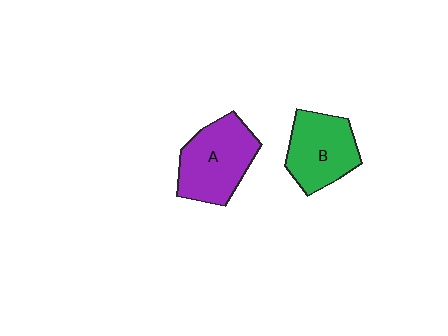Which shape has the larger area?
Shape A (purple).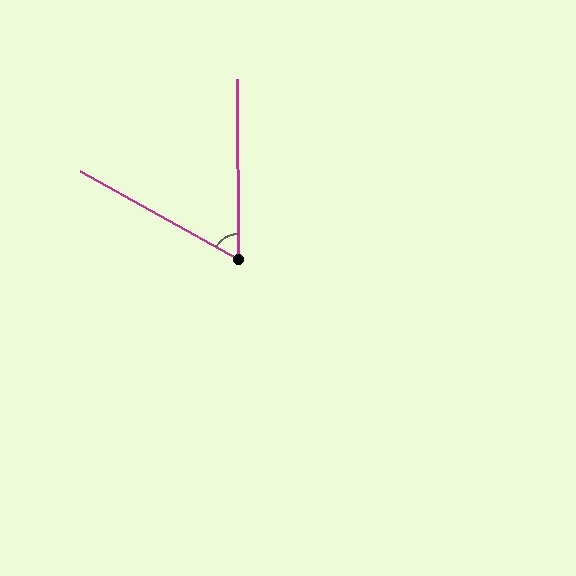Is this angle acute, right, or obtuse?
It is acute.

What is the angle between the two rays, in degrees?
Approximately 60 degrees.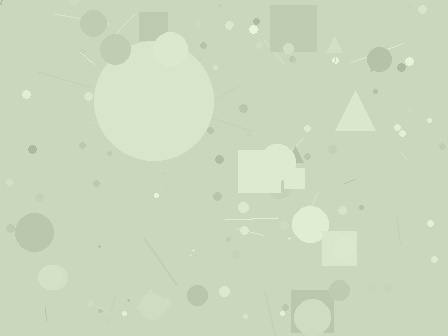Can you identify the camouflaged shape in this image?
The camouflaged shape is a circle.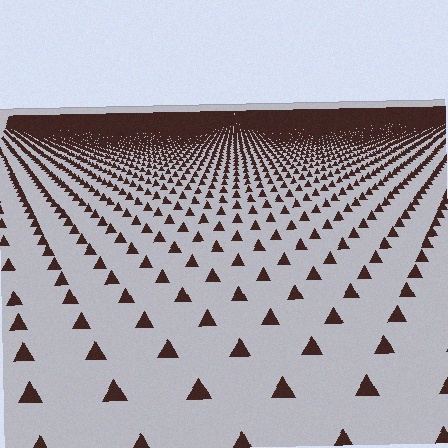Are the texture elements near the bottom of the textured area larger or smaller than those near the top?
Larger. Near the bottom, elements are closer to the viewer and appear at a bigger on-screen size.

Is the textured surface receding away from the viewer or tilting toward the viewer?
The surface is receding away from the viewer. Texture elements get smaller and denser toward the top.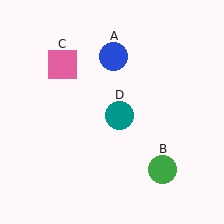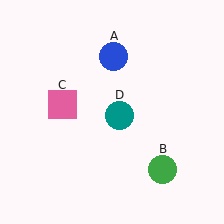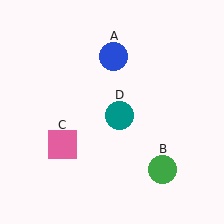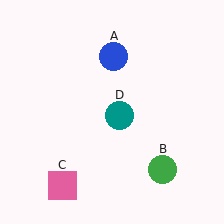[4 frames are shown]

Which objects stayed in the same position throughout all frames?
Blue circle (object A) and green circle (object B) and teal circle (object D) remained stationary.